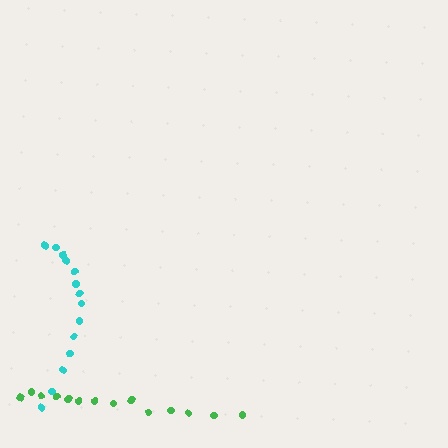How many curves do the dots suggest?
There are 2 distinct paths.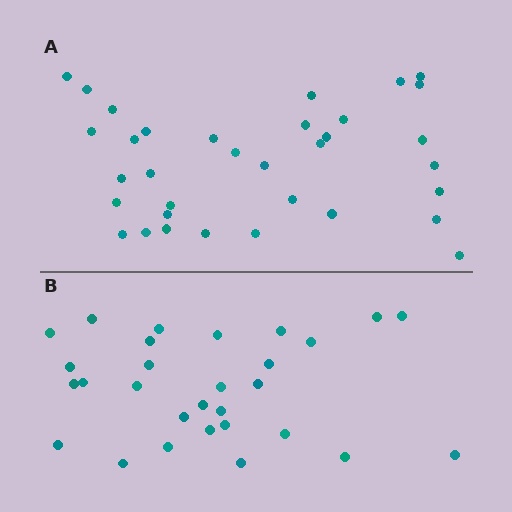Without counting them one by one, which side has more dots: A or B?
Region A (the top region) has more dots.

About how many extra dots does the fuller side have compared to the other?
Region A has about 5 more dots than region B.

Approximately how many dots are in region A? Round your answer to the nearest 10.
About 30 dots. (The exact count is 34, which rounds to 30.)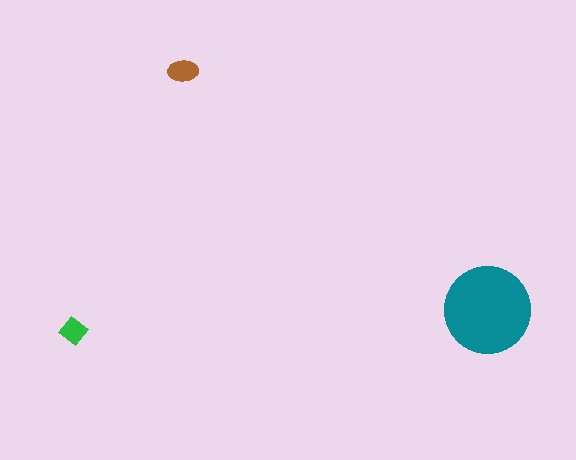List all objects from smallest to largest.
The green diamond, the brown ellipse, the teal circle.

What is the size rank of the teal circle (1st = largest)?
1st.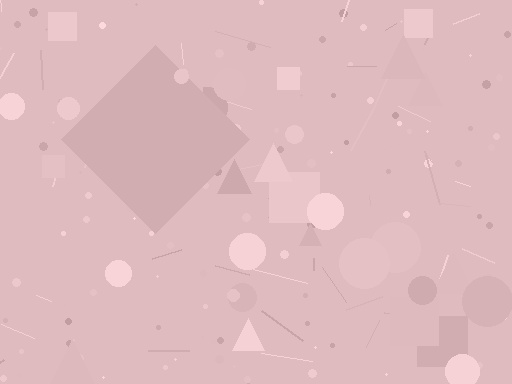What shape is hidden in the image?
A diamond is hidden in the image.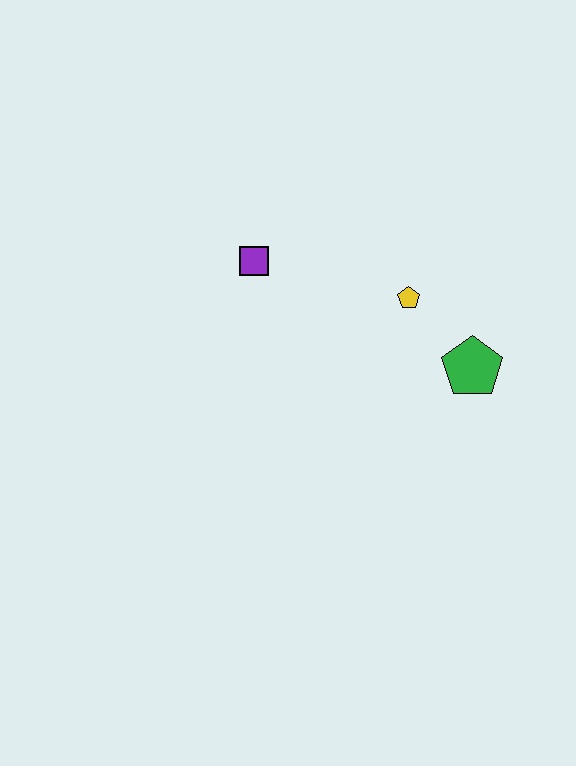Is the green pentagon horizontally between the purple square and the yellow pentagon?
No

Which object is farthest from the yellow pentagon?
The purple square is farthest from the yellow pentagon.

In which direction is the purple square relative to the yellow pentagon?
The purple square is to the left of the yellow pentagon.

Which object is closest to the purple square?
The yellow pentagon is closest to the purple square.